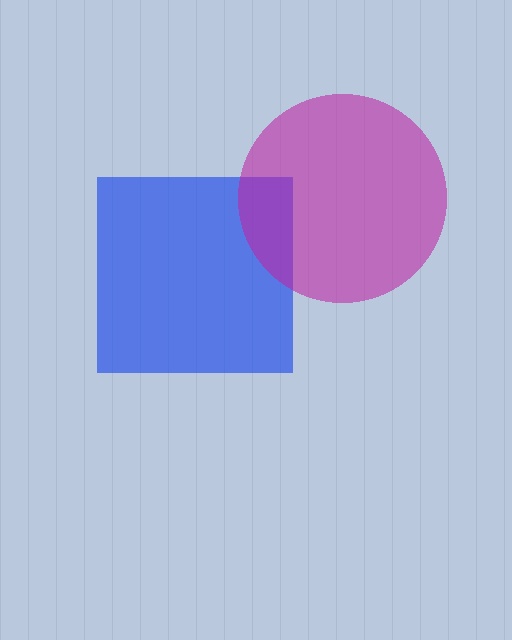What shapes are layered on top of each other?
The layered shapes are: a blue square, a magenta circle.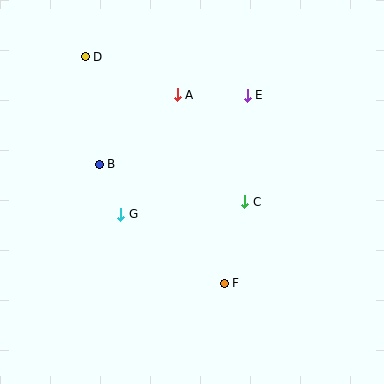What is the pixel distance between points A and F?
The distance between A and F is 194 pixels.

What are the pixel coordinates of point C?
Point C is at (245, 202).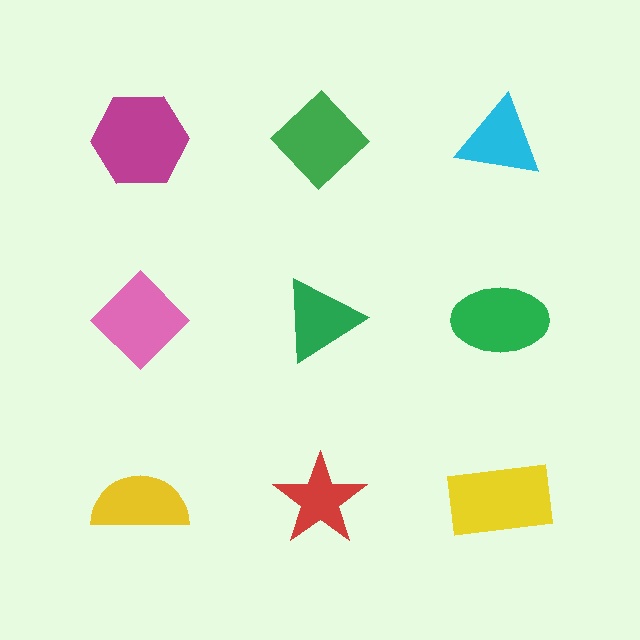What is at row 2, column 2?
A green triangle.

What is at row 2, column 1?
A pink diamond.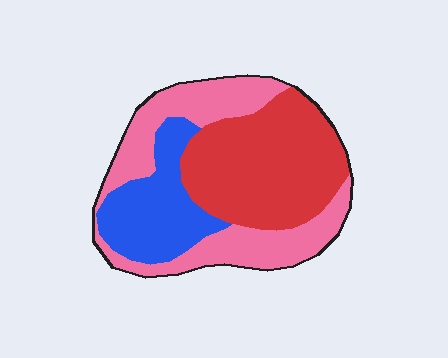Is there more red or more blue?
Red.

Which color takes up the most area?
Red, at roughly 40%.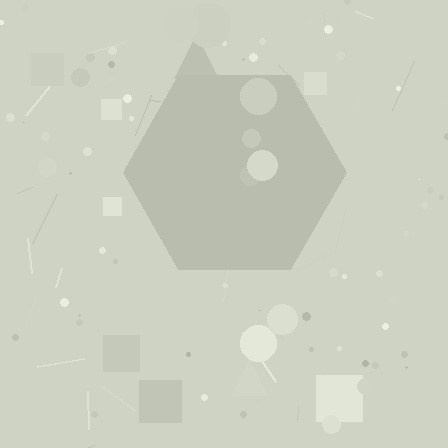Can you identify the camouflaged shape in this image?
The camouflaged shape is a hexagon.